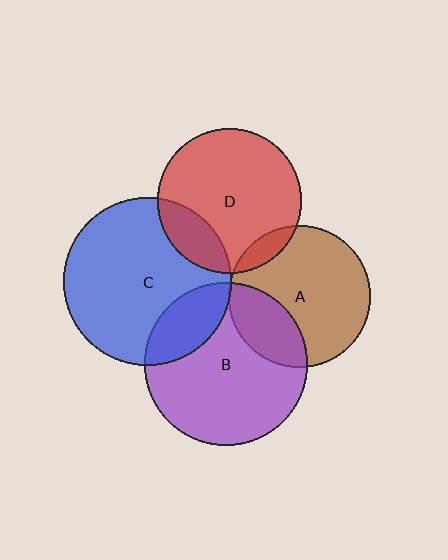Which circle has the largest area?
Circle C (blue).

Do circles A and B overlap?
Yes.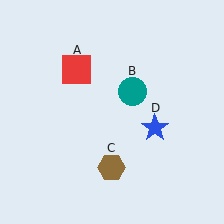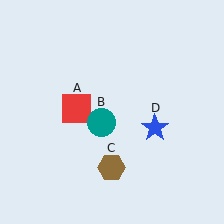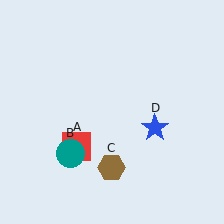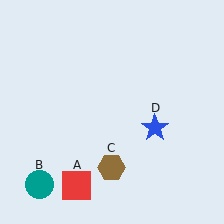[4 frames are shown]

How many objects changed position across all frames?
2 objects changed position: red square (object A), teal circle (object B).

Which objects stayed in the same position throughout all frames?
Brown hexagon (object C) and blue star (object D) remained stationary.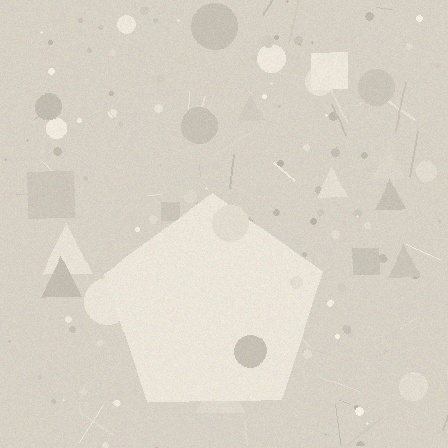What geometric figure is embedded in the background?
A pentagon is embedded in the background.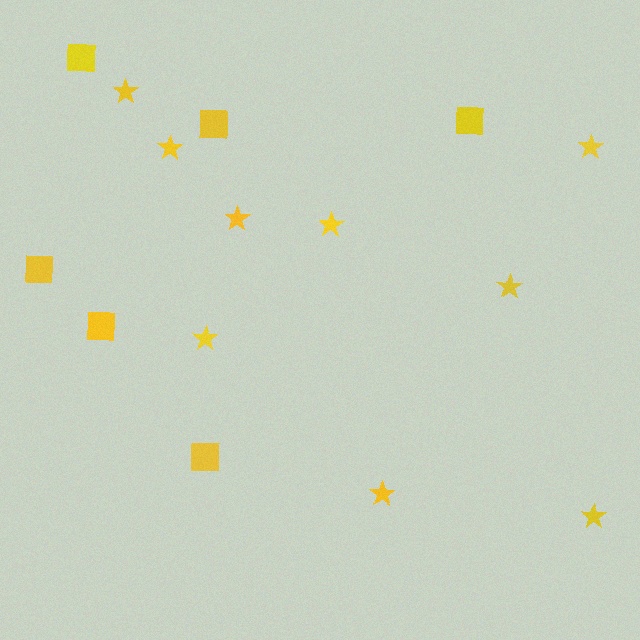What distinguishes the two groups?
There are 2 groups: one group of stars (9) and one group of squares (6).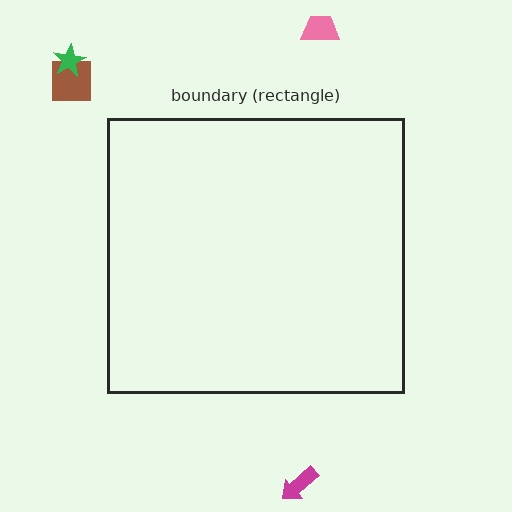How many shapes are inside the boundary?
0 inside, 4 outside.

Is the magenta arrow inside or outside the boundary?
Outside.